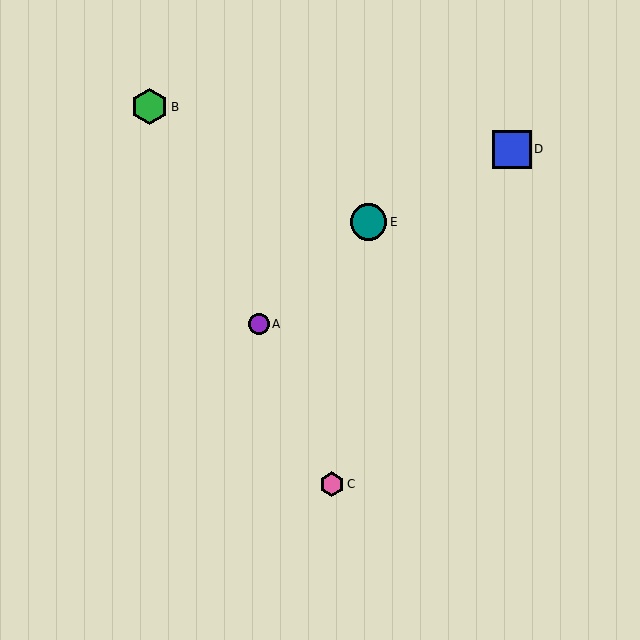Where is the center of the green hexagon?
The center of the green hexagon is at (149, 107).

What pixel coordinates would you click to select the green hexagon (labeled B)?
Click at (149, 107) to select the green hexagon B.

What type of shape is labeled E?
Shape E is a teal circle.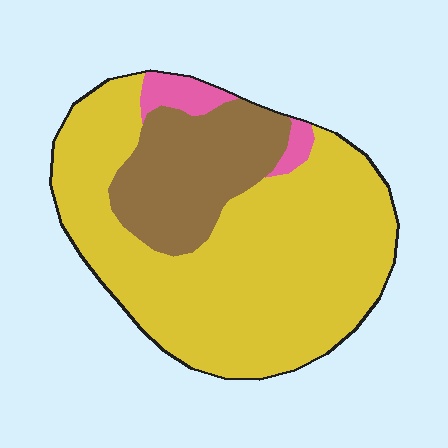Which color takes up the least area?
Pink, at roughly 5%.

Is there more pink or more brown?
Brown.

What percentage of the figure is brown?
Brown covers 23% of the figure.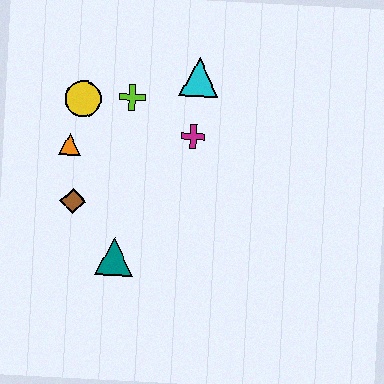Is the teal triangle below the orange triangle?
Yes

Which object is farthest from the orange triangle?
The cyan triangle is farthest from the orange triangle.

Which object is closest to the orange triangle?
The yellow circle is closest to the orange triangle.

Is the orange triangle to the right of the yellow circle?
No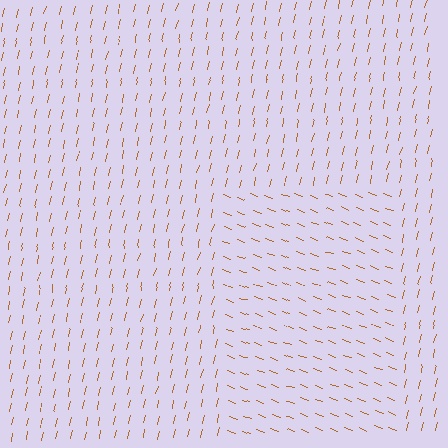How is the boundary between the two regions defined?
The boundary is defined purely by a change in line orientation (approximately 82 degrees difference). All lines are the same color and thickness.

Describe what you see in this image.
The image is filled with small brown line segments. A rectangle region in the image has lines oriented differently from the surrounding lines, creating a visible texture boundary.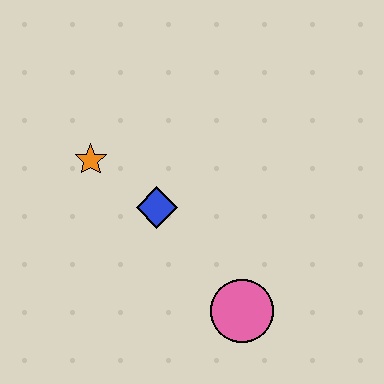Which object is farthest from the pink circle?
The orange star is farthest from the pink circle.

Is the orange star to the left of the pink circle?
Yes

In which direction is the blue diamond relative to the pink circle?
The blue diamond is above the pink circle.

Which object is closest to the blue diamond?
The orange star is closest to the blue diamond.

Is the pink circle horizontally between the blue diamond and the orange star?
No